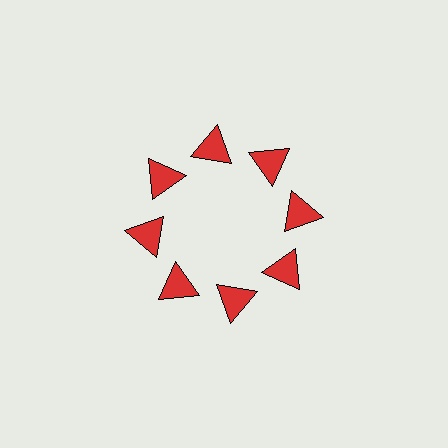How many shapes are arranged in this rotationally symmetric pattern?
There are 8 shapes, arranged in 8 groups of 1.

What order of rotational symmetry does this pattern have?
This pattern has 8-fold rotational symmetry.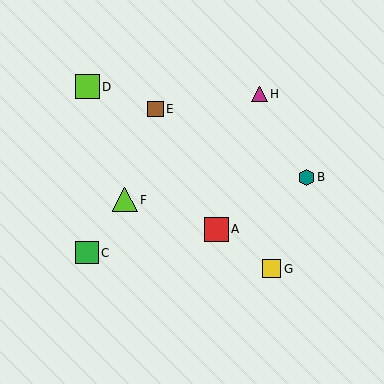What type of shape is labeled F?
Shape F is a lime triangle.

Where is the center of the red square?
The center of the red square is at (216, 229).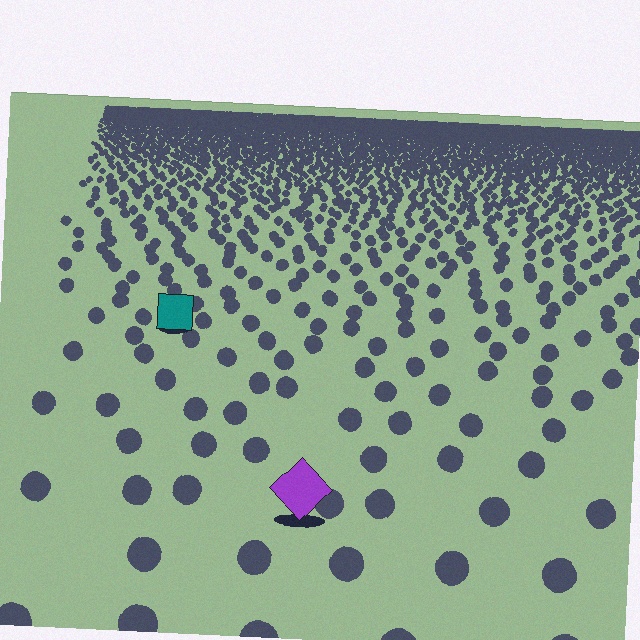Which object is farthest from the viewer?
The teal square is farthest from the viewer. It appears smaller and the ground texture around it is denser.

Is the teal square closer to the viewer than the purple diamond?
No. The purple diamond is closer — you can tell from the texture gradient: the ground texture is coarser near it.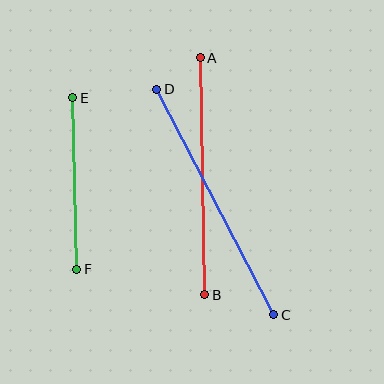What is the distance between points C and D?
The distance is approximately 254 pixels.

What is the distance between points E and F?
The distance is approximately 171 pixels.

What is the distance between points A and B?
The distance is approximately 237 pixels.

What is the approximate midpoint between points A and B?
The midpoint is at approximately (202, 176) pixels.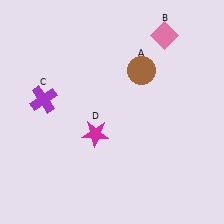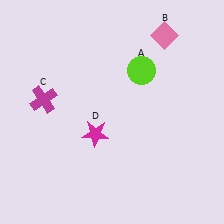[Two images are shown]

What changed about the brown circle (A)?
In Image 1, A is brown. In Image 2, it changed to lime.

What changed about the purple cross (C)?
In Image 1, C is purple. In Image 2, it changed to magenta.